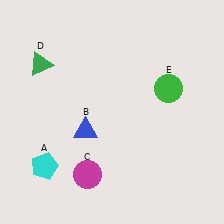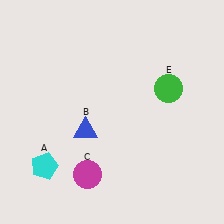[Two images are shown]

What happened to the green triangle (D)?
The green triangle (D) was removed in Image 2. It was in the top-left area of Image 1.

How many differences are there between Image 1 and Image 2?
There is 1 difference between the two images.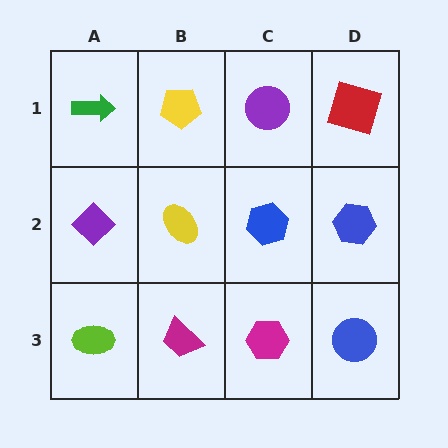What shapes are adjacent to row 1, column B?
A yellow ellipse (row 2, column B), a green arrow (row 1, column A), a purple circle (row 1, column C).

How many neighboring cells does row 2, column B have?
4.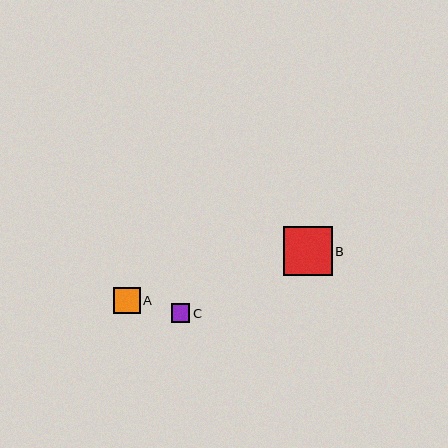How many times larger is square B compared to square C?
Square B is approximately 2.6 times the size of square C.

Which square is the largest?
Square B is the largest with a size of approximately 49 pixels.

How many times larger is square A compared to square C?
Square A is approximately 1.4 times the size of square C.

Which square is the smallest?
Square C is the smallest with a size of approximately 19 pixels.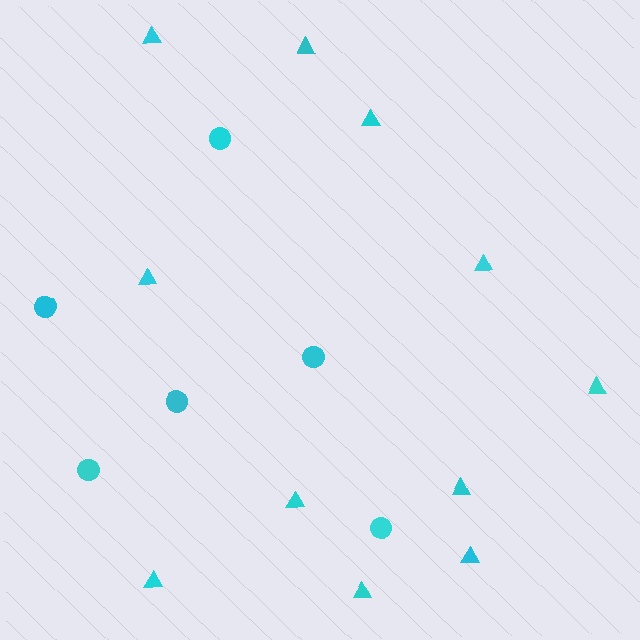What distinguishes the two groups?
There are 2 groups: one group of circles (6) and one group of triangles (11).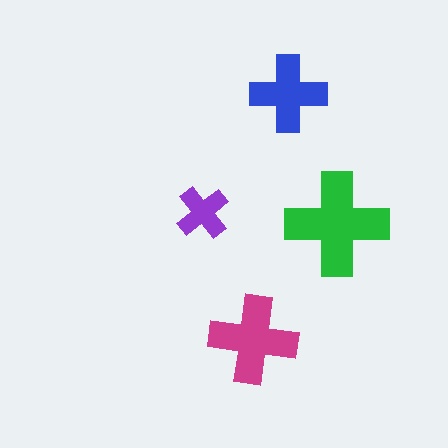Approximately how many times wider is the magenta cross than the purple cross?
About 1.5 times wider.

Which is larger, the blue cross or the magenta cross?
The magenta one.